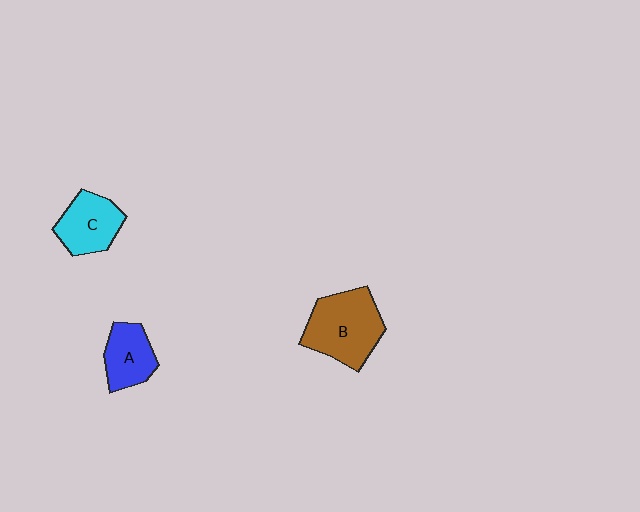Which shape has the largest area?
Shape B (brown).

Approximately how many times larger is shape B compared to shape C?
Approximately 1.5 times.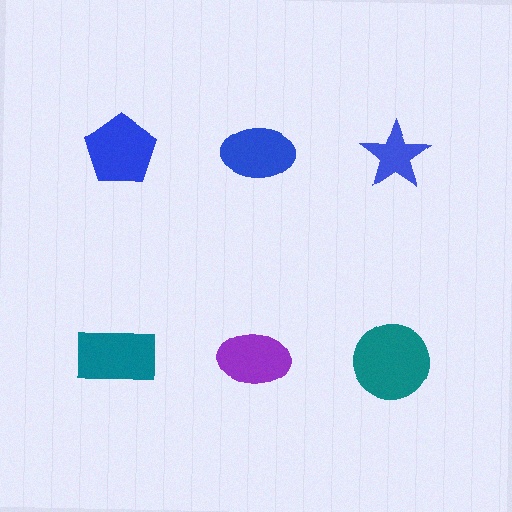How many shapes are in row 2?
3 shapes.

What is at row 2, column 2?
A purple ellipse.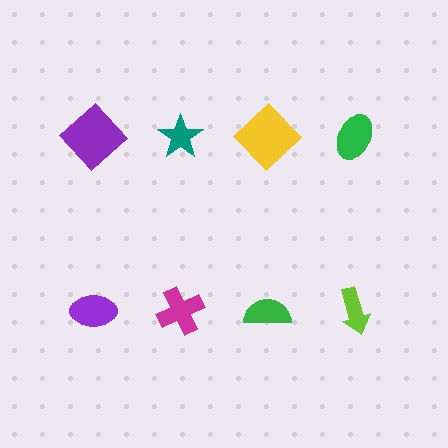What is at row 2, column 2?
A magenta cross.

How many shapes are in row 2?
4 shapes.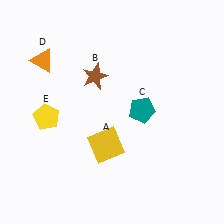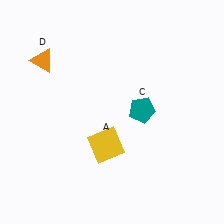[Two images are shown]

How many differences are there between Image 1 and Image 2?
There are 2 differences between the two images.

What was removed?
The yellow pentagon (E), the brown star (B) were removed in Image 2.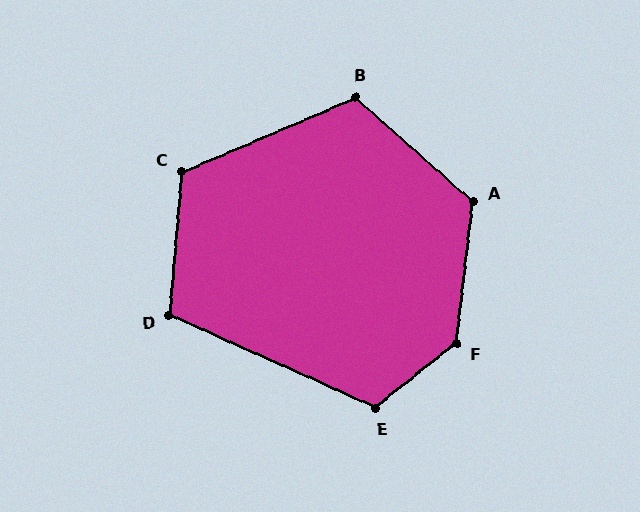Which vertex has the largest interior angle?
F, at approximately 135 degrees.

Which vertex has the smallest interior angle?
D, at approximately 109 degrees.